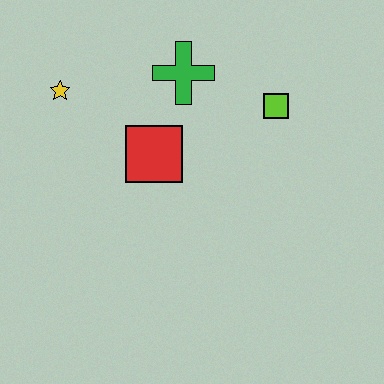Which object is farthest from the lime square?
The yellow star is farthest from the lime square.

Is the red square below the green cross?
Yes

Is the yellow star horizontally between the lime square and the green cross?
No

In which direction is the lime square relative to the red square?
The lime square is to the right of the red square.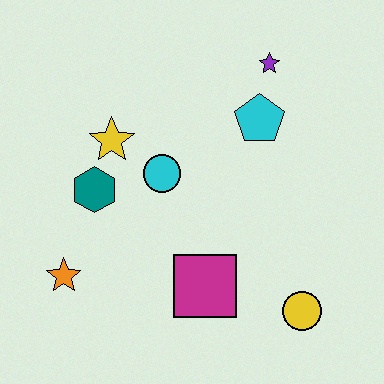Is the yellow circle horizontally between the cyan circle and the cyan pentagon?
No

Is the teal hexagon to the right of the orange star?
Yes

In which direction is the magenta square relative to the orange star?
The magenta square is to the right of the orange star.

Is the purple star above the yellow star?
Yes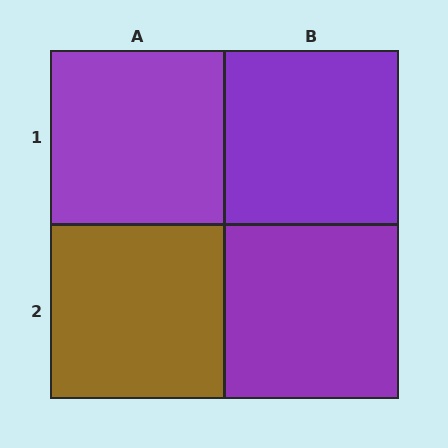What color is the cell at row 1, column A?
Purple.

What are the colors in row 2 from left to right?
Brown, purple.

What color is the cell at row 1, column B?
Purple.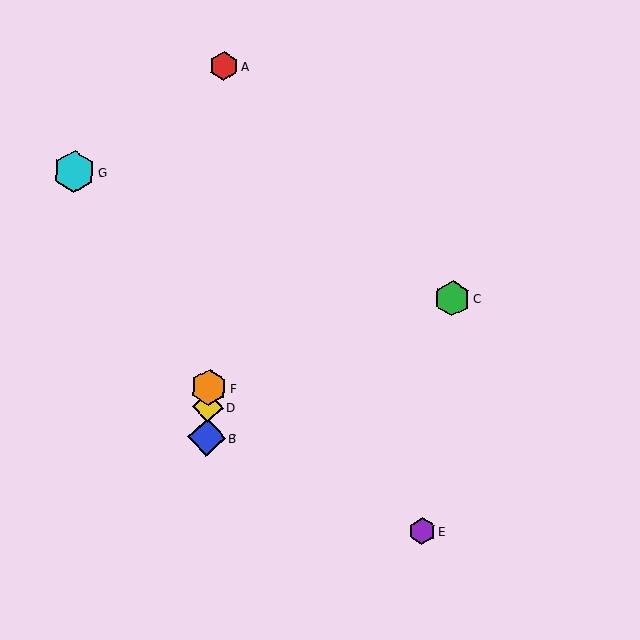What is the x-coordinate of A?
Object A is at x≈224.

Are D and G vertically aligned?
No, D is at x≈208 and G is at x≈74.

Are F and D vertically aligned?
Yes, both are at x≈209.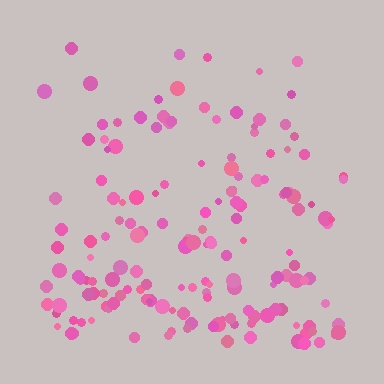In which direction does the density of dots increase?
From top to bottom, with the bottom side densest.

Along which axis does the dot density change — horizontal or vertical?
Vertical.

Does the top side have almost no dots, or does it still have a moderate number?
Still a moderate number, just noticeably fewer than the bottom.